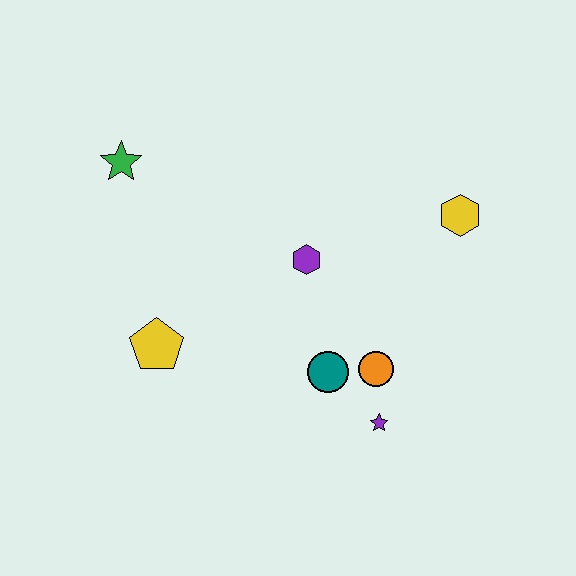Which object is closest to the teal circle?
The orange circle is closest to the teal circle.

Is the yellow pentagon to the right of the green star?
Yes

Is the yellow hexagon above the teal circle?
Yes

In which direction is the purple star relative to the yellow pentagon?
The purple star is to the right of the yellow pentagon.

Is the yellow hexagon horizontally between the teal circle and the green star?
No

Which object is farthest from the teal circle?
The green star is farthest from the teal circle.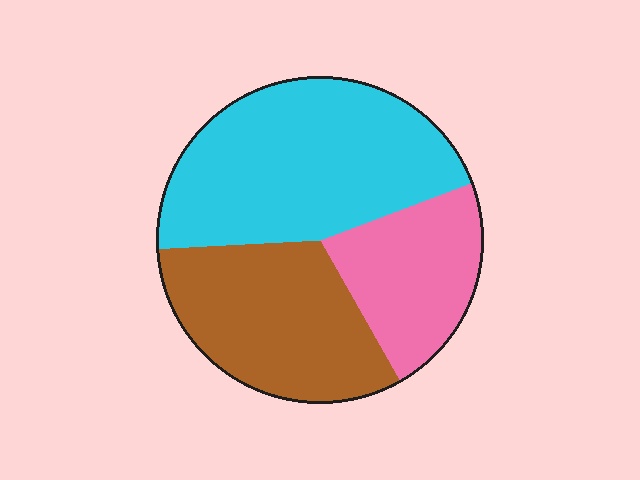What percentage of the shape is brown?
Brown covers around 30% of the shape.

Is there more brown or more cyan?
Cyan.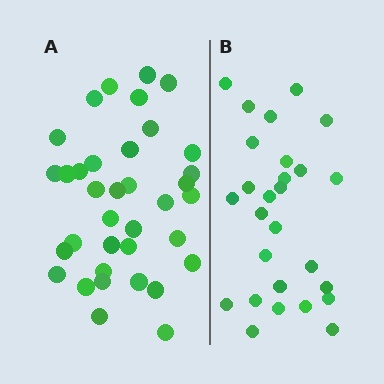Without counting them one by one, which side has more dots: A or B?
Region A (the left region) has more dots.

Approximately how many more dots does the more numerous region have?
Region A has roughly 8 or so more dots than region B.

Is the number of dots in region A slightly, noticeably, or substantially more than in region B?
Region A has noticeably more, but not dramatically so. The ratio is roughly 1.3 to 1.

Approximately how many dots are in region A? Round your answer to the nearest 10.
About 40 dots. (The exact count is 36, which rounds to 40.)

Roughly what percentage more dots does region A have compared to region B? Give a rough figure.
About 35% more.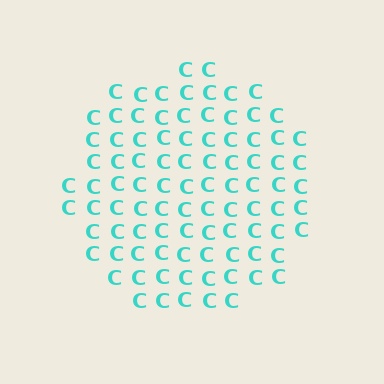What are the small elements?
The small elements are letter C's.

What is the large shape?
The large shape is a circle.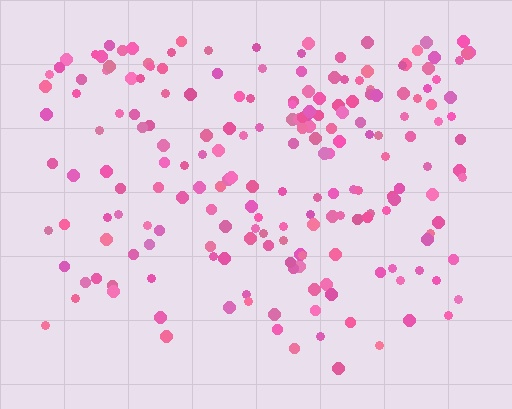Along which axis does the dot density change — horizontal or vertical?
Vertical.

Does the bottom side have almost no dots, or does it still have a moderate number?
Still a moderate number, just noticeably fewer than the top.